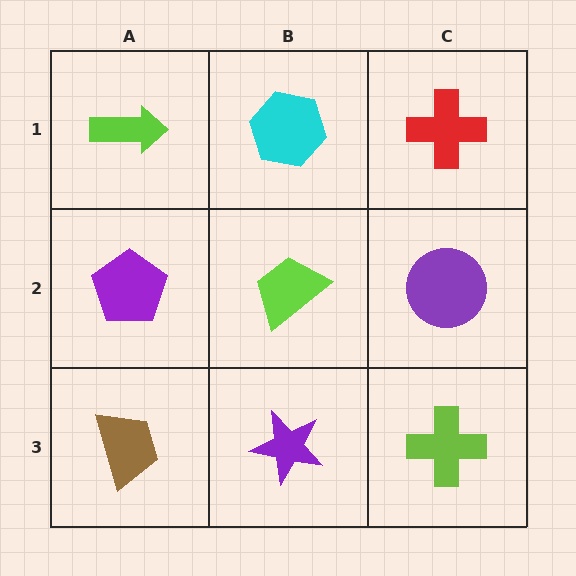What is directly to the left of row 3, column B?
A brown trapezoid.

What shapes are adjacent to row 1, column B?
A lime trapezoid (row 2, column B), a lime arrow (row 1, column A), a red cross (row 1, column C).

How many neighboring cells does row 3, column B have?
3.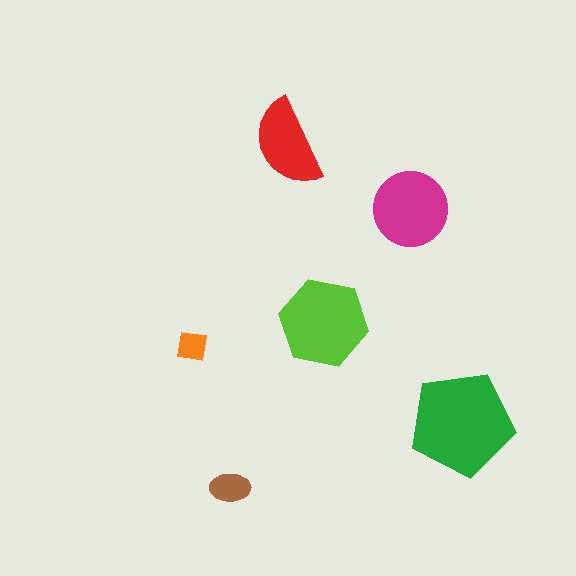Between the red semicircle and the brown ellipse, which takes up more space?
The red semicircle.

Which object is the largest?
The green pentagon.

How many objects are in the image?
There are 6 objects in the image.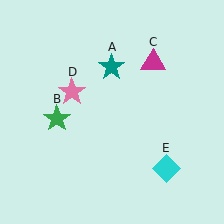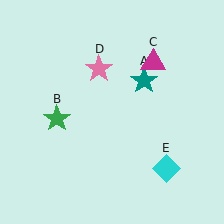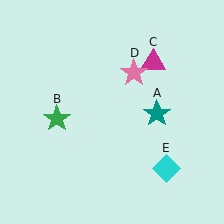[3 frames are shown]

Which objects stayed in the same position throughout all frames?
Green star (object B) and magenta triangle (object C) and cyan diamond (object E) remained stationary.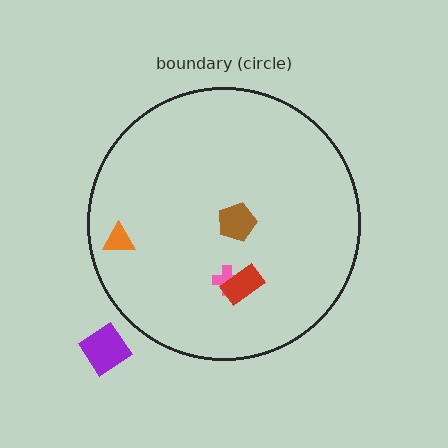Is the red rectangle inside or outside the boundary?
Inside.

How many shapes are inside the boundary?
4 inside, 1 outside.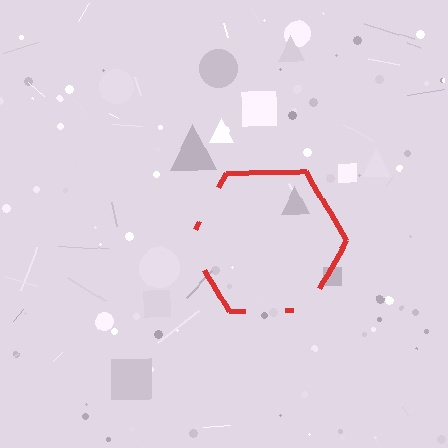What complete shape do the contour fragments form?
The contour fragments form a hexagon.